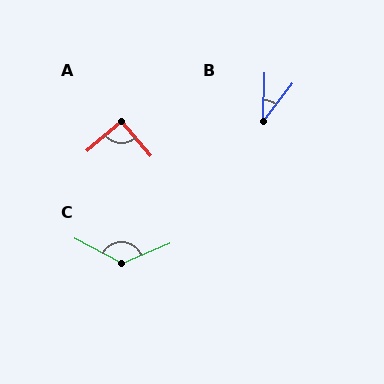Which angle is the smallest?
B, at approximately 36 degrees.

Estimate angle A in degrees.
Approximately 89 degrees.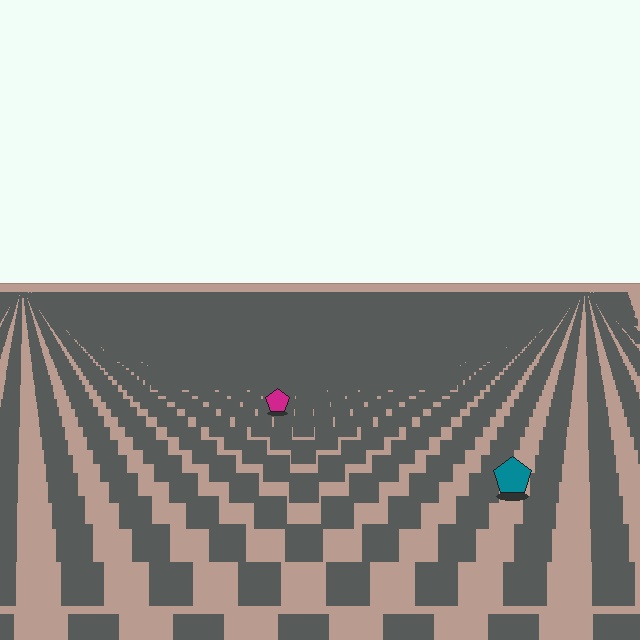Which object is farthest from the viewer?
The magenta pentagon is farthest from the viewer. It appears smaller and the ground texture around it is denser.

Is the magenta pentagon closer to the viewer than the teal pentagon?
No. The teal pentagon is closer — you can tell from the texture gradient: the ground texture is coarser near it.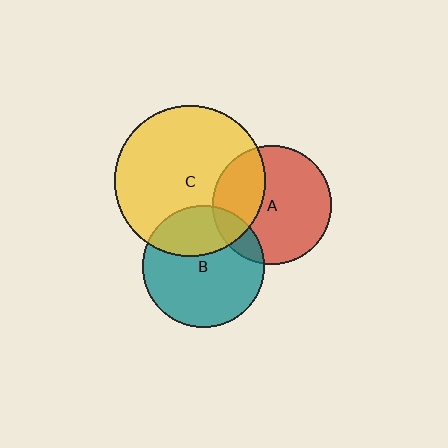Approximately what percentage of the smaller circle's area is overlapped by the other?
Approximately 15%.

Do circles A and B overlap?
Yes.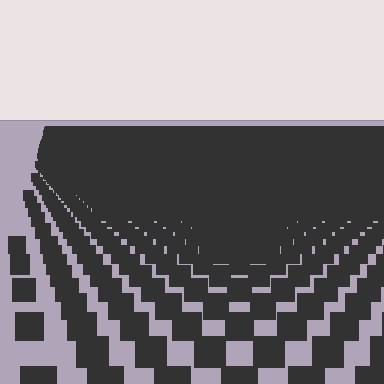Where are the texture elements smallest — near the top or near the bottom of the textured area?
Near the top.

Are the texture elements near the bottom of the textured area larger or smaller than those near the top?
Larger. Near the bottom, elements are closer to the viewer and appear at a bigger on-screen size.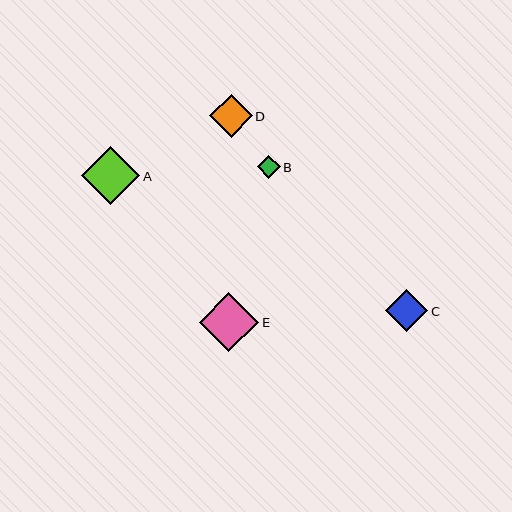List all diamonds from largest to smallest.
From largest to smallest: E, A, D, C, B.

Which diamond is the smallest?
Diamond B is the smallest with a size of approximately 23 pixels.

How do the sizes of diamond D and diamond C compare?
Diamond D and diamond C are approximately the same size.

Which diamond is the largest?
Diamond E is the largest with a size of approximately 59 pixels.